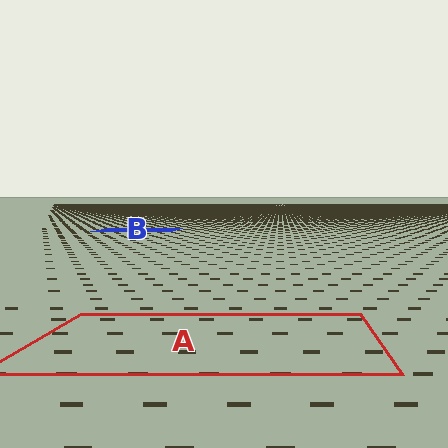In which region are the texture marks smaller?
The texture marks are smaller in region B, because it is farther away.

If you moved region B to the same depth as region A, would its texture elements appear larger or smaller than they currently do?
They would appear larger. At a closer depth, the same texture elements are projected at a bigger on-screen size.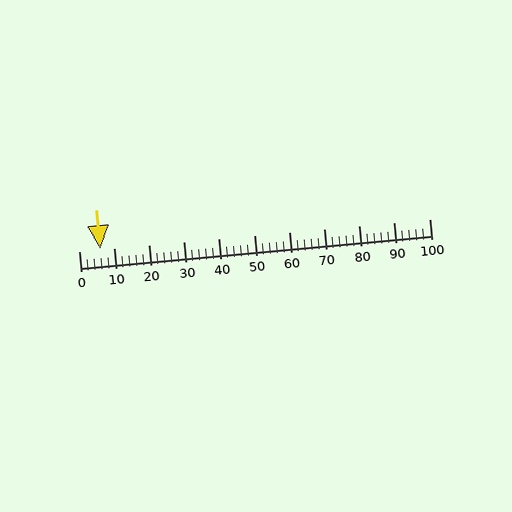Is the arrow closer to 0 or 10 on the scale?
The arrow is closer to 10.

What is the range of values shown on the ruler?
The ruler shows values from 0 to 100.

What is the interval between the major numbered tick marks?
The major tick marks are spaced 10 units apart.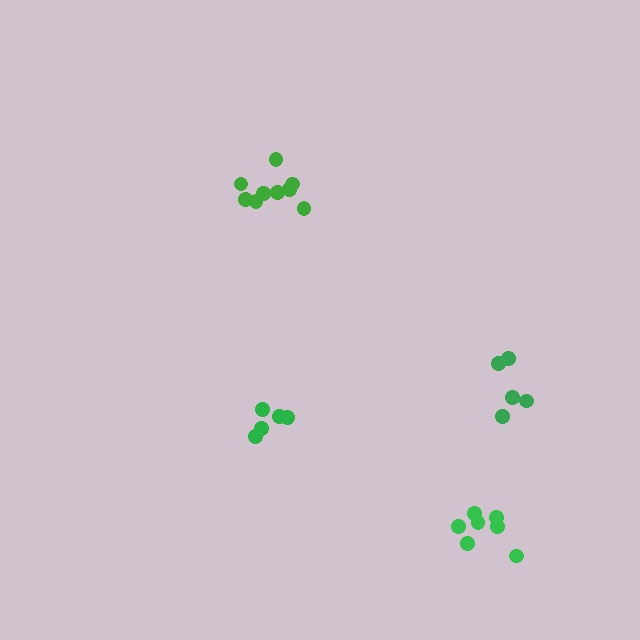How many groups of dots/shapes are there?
There are 4 groups.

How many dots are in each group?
Group 1: 5 dots, Group 2: 9 dots, Group 3: 7 dots, Group 4: 5 dots (26 total).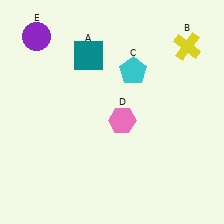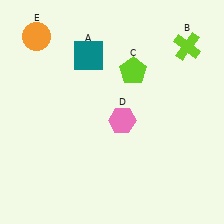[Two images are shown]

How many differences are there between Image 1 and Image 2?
There are 3 differences between the two images.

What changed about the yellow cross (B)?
In Image 1, B is yellow. In Image 2, it changed to lime.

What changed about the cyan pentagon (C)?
In Image 1, C is cyan. In Image 2, it changed to lime.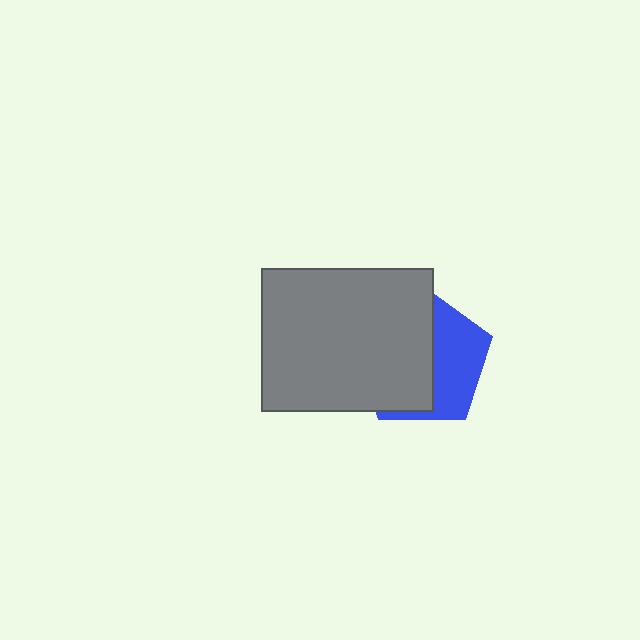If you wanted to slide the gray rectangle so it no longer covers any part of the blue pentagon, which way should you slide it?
Slide it left — that is the most direct way to separate the two shapes.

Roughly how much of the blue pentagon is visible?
A small part of it is visible (roughly 42%).